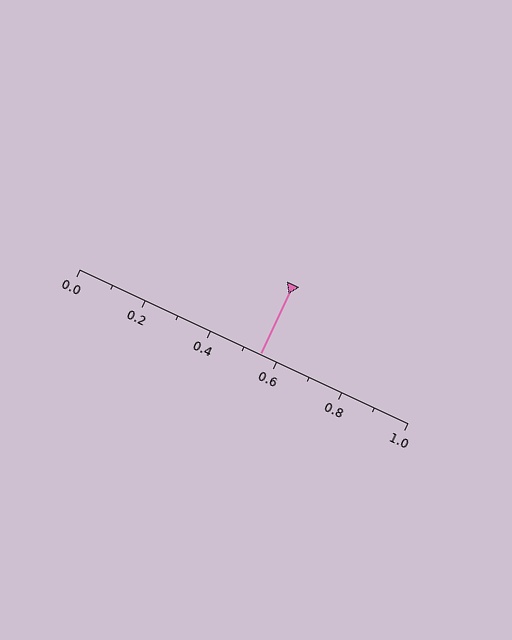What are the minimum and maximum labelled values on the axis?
The axis runs from 0.0 to 1.0.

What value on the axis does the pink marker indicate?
The marker indicates approximately 0.55.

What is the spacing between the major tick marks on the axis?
The major ticks are spaced 0.2 apart.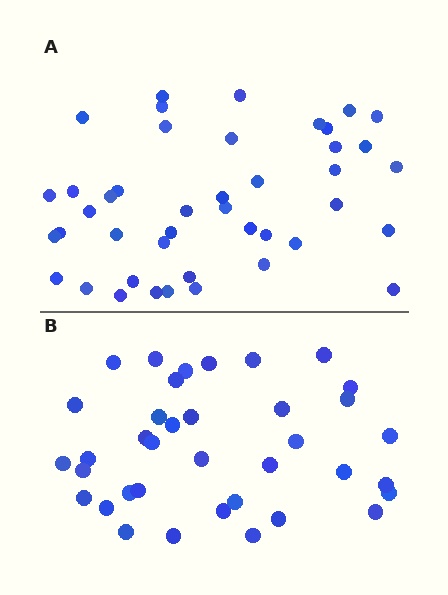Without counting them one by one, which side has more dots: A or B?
Region A (the top region) has more dots.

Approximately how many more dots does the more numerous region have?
Region A has about 6 more dots than region B.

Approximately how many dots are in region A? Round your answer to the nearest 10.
About 40 dots. (The exact count is 43, which rounds to 40.)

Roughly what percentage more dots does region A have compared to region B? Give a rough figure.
About 15% more.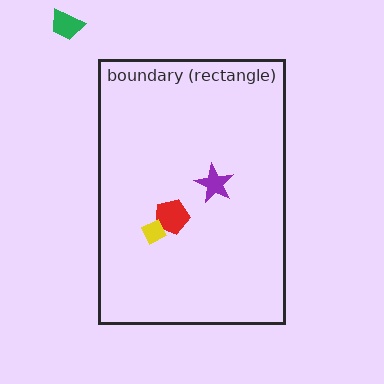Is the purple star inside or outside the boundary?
Inside.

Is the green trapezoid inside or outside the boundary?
Outside.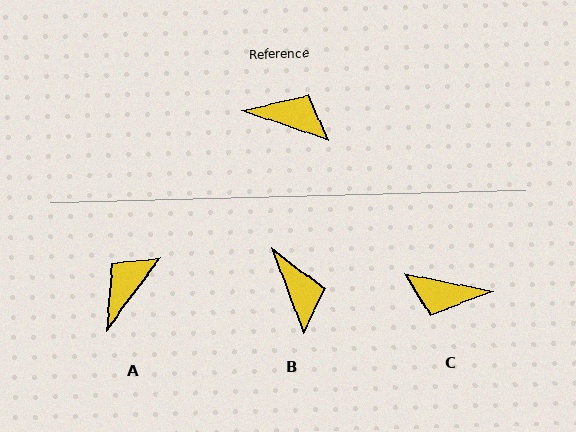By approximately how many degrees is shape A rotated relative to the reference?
Approximately 73 degrees counter-clockwise.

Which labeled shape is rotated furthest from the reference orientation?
C, about 172 degrees away.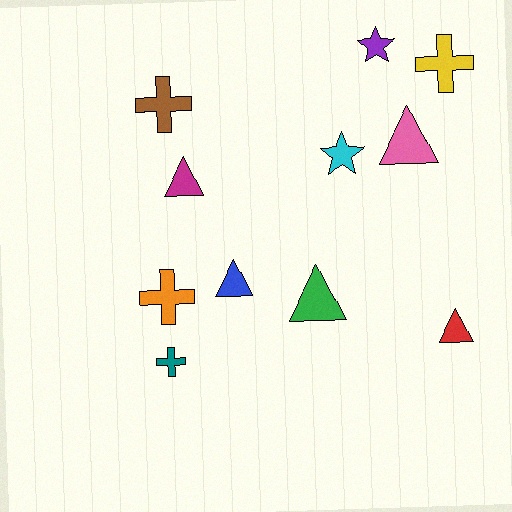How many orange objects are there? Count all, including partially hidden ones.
There is 1 orange object.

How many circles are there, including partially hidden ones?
There are no circles.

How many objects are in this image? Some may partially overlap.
There are 11 objects.